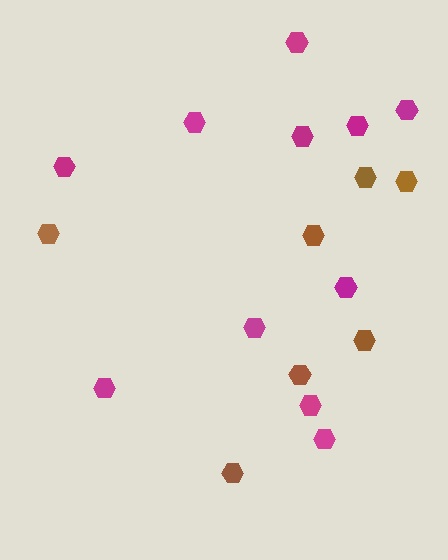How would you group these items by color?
There are 2 groups: one group of magenta hexagons (11) and one group of brown hexagons (7).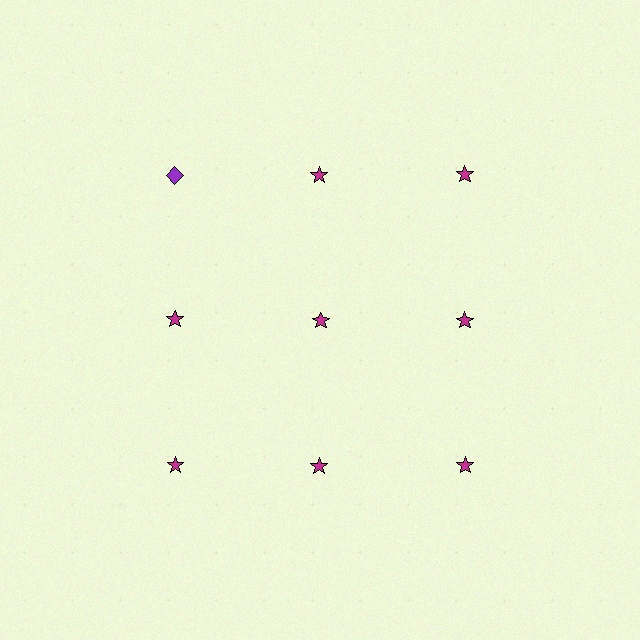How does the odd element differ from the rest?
It differs in both color (purple instead of magenta) and shape (diamond instead of star).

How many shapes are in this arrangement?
There are 9 shapes arranged in a grid pattern.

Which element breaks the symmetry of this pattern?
The purple diamond in the top row, leftmost column breaks the symmetry. All other shapes are magenta stars.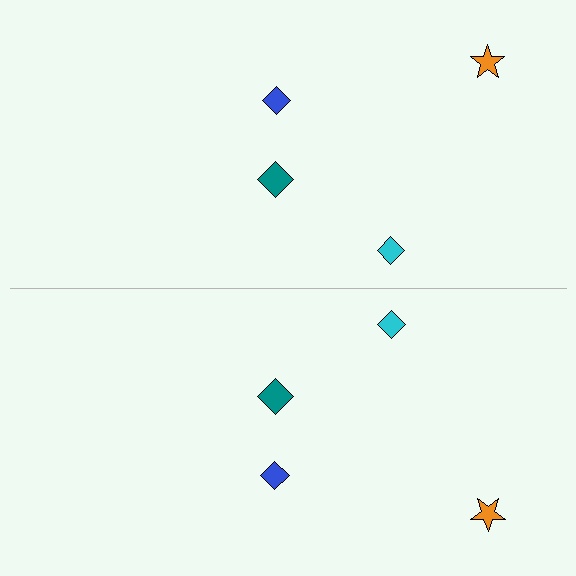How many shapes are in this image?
There are 8 shapes in this image.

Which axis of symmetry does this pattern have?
The pattern has a horizontal axis of symmetry running through the center of the image.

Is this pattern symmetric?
Yes, this pattern has bilateral (reflection) symmetry.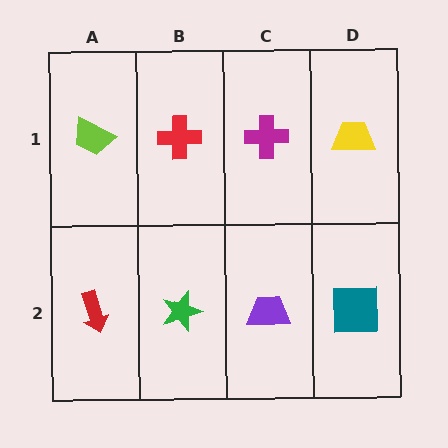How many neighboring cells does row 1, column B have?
3.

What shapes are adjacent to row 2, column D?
A yellow trapezoid (row 1, column D), a purple trapezoid (row 2, column C).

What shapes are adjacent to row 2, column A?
A lime trapezoid (row 1, column A), a green star (row 2, column B).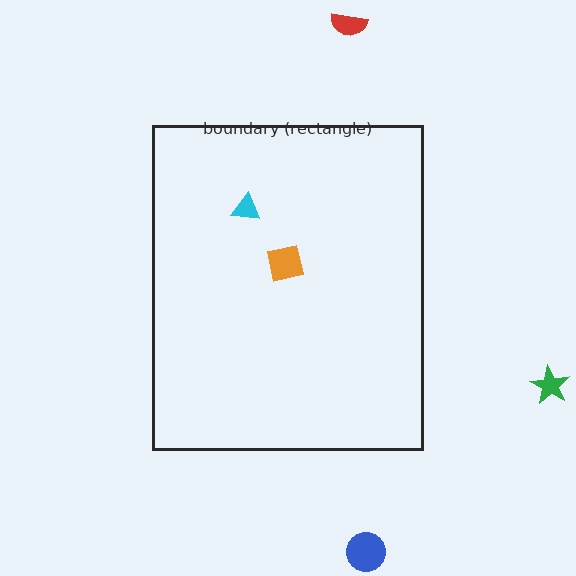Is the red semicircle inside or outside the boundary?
Outside.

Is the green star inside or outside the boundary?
Outside.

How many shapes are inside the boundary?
2 inside, 3 outside.